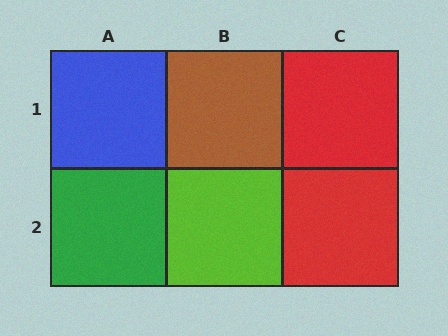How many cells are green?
1 cell is green.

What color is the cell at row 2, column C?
Red.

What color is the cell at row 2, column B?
Lime.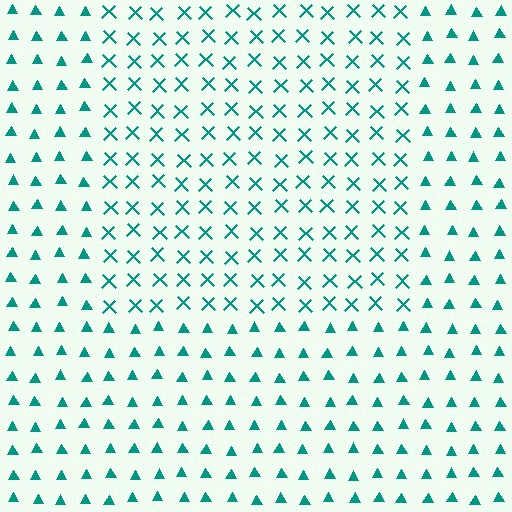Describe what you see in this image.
The image is filled with small teal elements arranged in a uniform grid. A rectangle-shaped region contains X marks, while the surrounding area contains triangles. The boundary is defined purely by the change in element shape.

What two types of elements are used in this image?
The image uses X marks inside the rectangle region and triangles outside it.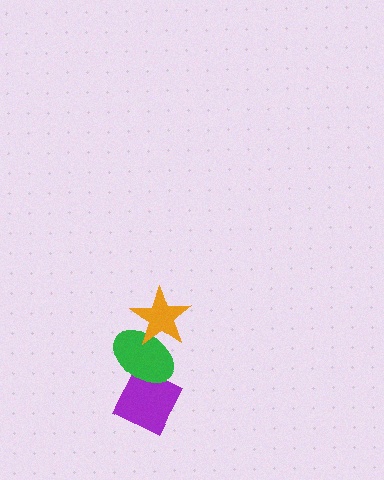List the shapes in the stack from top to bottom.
From top to bottom: the orange star, the green ellipse, the purple diamond.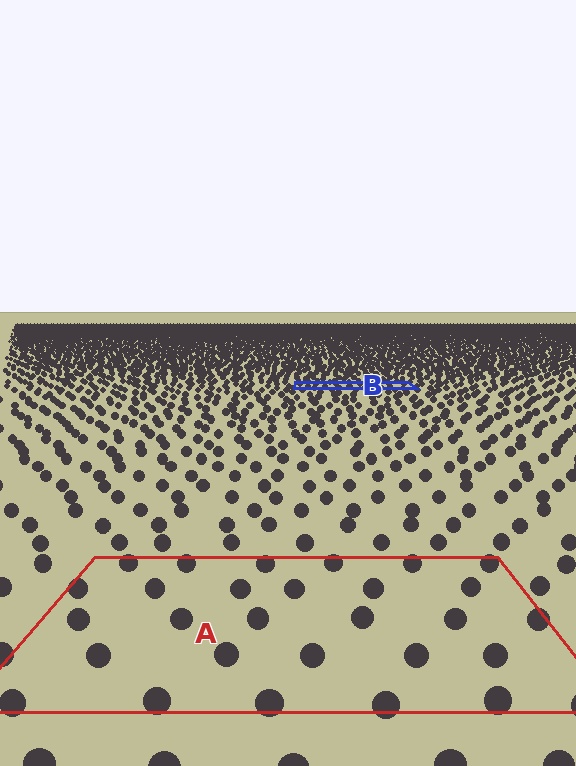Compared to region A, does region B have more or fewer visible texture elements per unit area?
Region B has more texture elements per unit area — they are packed more densely because it is farther away.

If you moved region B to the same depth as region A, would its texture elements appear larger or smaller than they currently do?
They would appear larger. At a closer depth, the same texture elements are projected at a bigger on-screen size.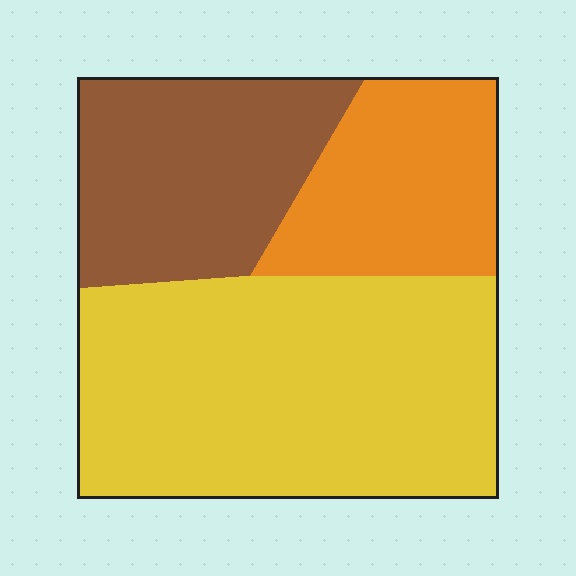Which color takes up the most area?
Yellow, at roughly 50%.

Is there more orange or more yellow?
Yellow.